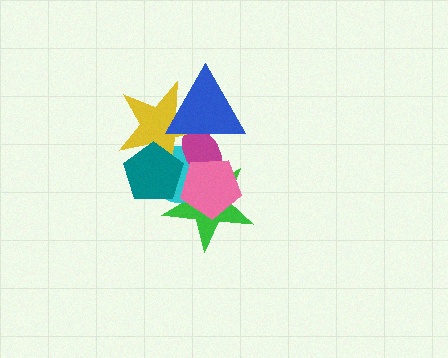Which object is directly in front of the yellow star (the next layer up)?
The teal pentagon is directly in front of the yellow star.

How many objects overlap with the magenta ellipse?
5 objects overlap with the magenta ellipse.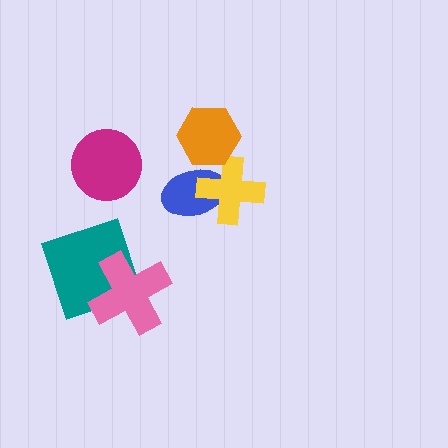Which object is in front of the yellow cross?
The orange hexagon is in front of the yellow cross.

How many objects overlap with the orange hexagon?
2 objects overlap with the orange hexagon.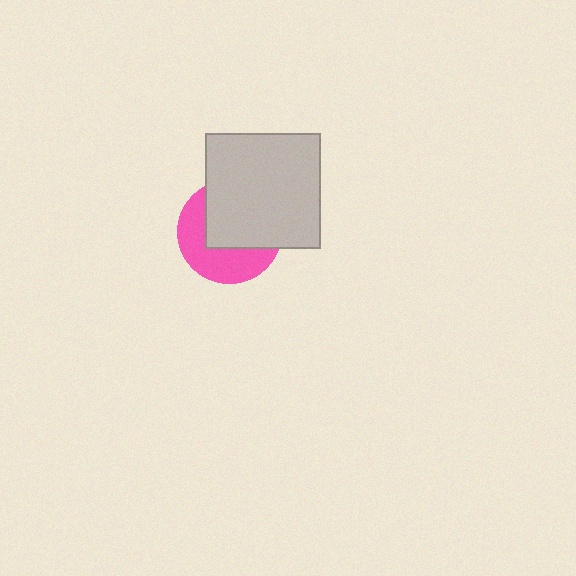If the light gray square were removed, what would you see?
You would see the complete pink circle.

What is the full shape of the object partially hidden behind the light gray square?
The partially hidden object is a pink circle.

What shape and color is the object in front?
The object in front is a light gray square.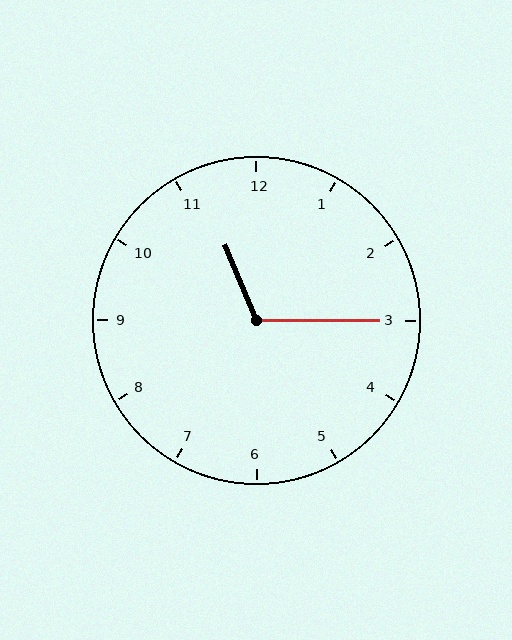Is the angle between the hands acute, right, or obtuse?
It is obtuse.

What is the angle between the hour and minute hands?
Approximately 112 degrees.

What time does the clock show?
11:15.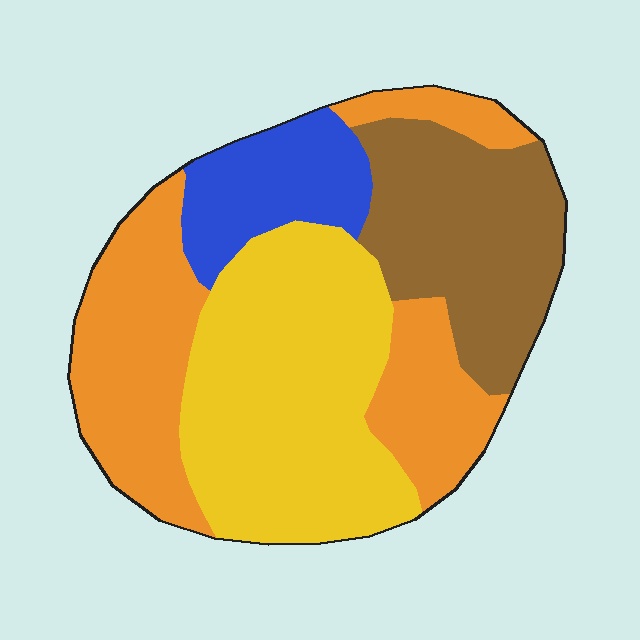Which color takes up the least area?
Blue, at roughly 10%.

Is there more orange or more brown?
Orange.